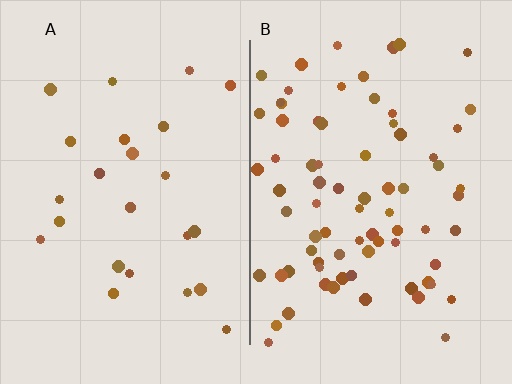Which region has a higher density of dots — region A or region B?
B (the right).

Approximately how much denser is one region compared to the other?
Approximately 3.1× — region B over region A.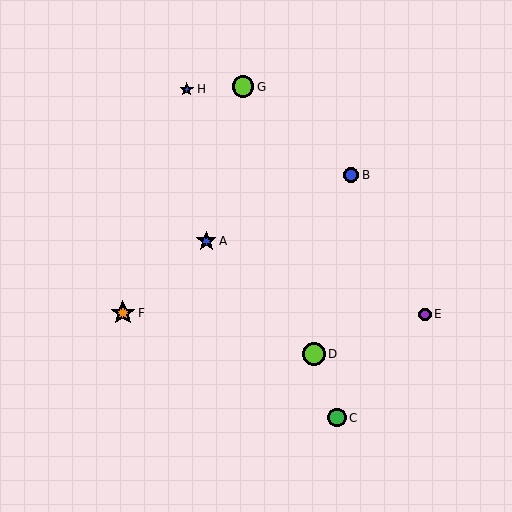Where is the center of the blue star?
The center of the blue star is at (206, 241).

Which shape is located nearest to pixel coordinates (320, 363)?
The lime circle (labeled D) at (314, 354) is nearest to that location.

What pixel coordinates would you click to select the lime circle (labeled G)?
Click at (243, 87) to select the lime circle G.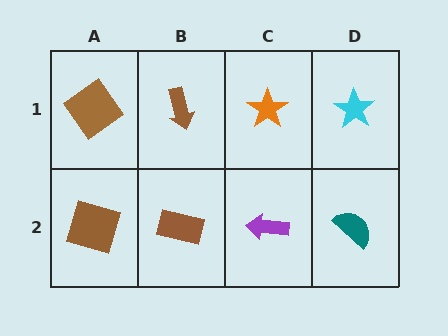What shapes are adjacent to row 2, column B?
A brown arrow (row 1, column B), a brown square (row 2, column A), a purple arrow (row 2, column C).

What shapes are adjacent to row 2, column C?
An orange star (row 1, column C), a brown rectangle (row 2, column B), a teal semicircle (row 2, column D).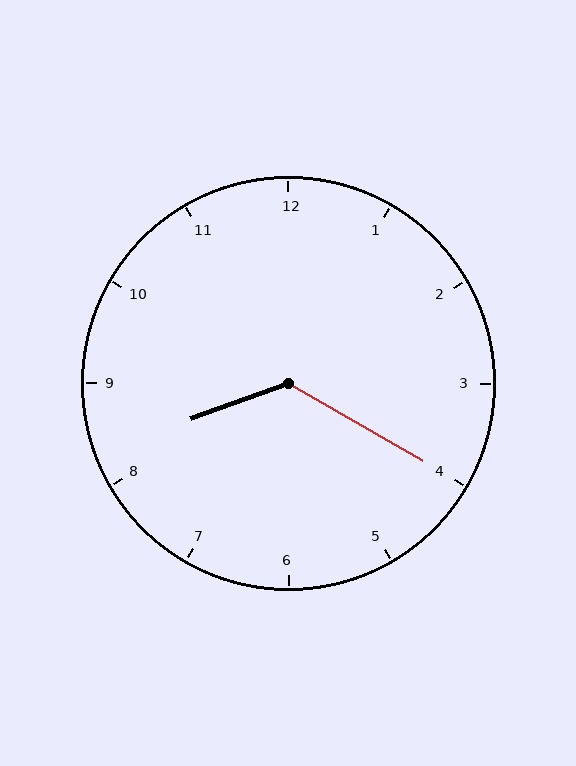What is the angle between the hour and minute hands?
Approximately 130 degrees.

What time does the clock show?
8:20.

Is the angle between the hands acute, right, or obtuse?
It is obtuse.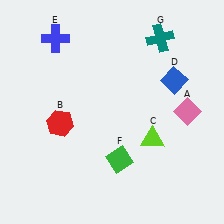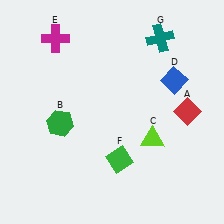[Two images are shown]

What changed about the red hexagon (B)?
In Image 1, B is red. In Image 2, it changed to green.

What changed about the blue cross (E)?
In Image 1, E is blue. In Image 2, it changed to magenta.